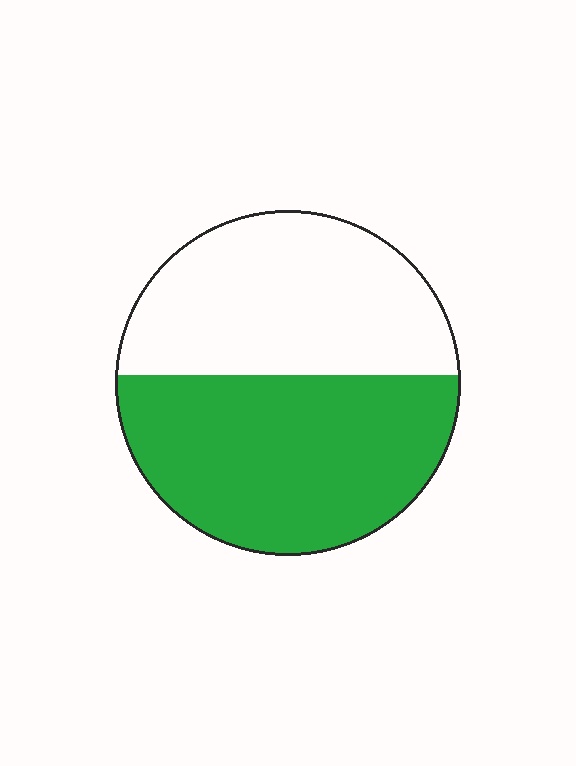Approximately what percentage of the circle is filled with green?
Approximately 55%.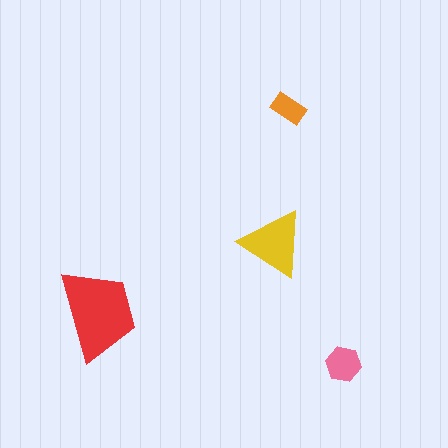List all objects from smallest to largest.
The orange rectangle, the pink hexagon, the yellow triangle, the red trapezoid.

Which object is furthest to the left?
The red trapezoid is leftmost.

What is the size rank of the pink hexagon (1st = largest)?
3rd.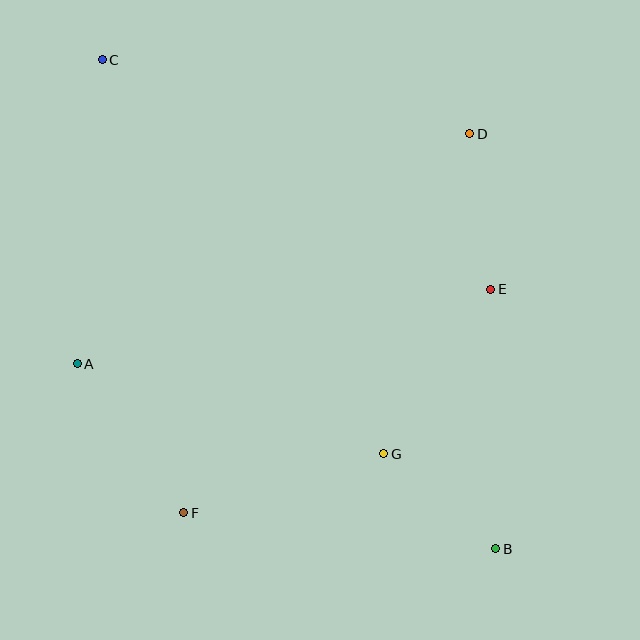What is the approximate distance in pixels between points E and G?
The distance between E and G is approximately 196 pixels.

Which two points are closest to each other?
Points B and G are closest to each other.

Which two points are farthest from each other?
Points B and C are farthest from each other.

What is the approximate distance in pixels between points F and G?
The distance between F and G is approximately 209 pixels.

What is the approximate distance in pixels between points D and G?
The distance between D and G is approximately 331 pixels.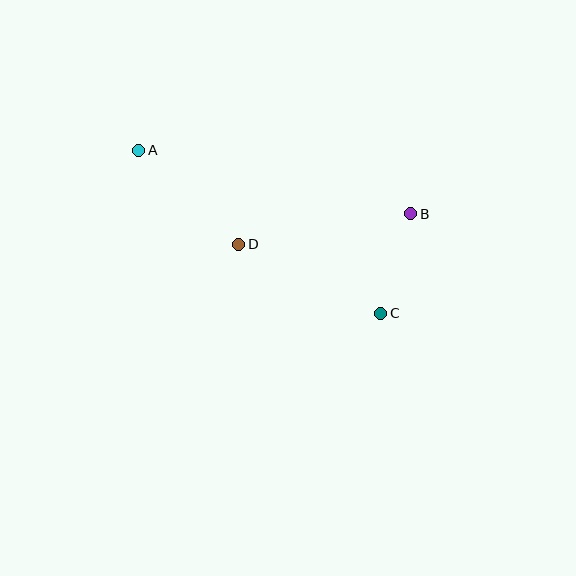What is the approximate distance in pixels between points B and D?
The distance between B and D is approximately 175 pixels.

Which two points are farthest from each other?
Points A and C are farthest from each other.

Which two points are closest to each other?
Points B and C are closest to each other.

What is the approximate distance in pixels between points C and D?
The distance between C and D is approximately 158 pixels.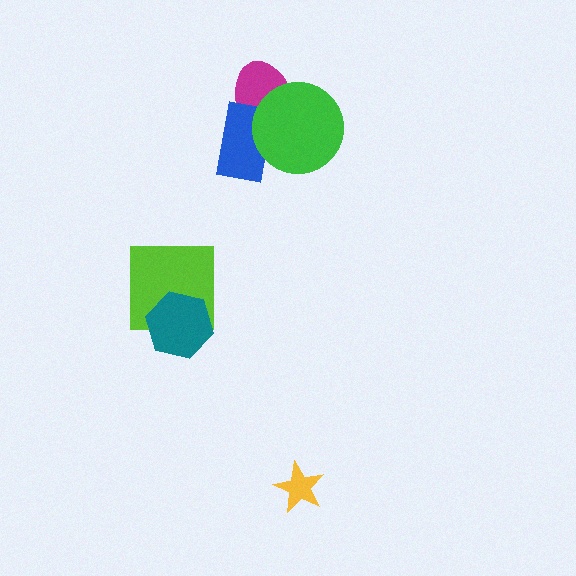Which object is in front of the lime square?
The teal hexagon is in front of the lime square.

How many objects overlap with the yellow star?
0 objects overlap with the yellow star.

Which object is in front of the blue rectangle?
The green circle is in front of the blue rectangle.